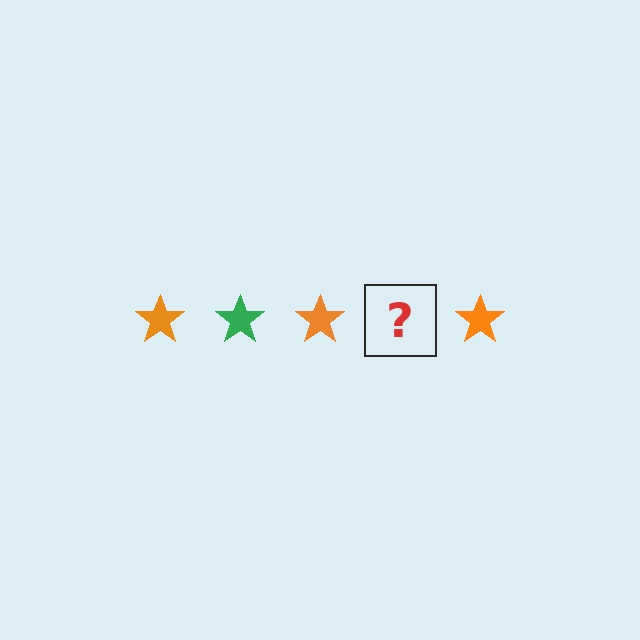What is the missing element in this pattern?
The missing element is a green star.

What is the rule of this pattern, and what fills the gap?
The rule is that the pattern cycles through orange, green stars. The gap should be filled with a green star.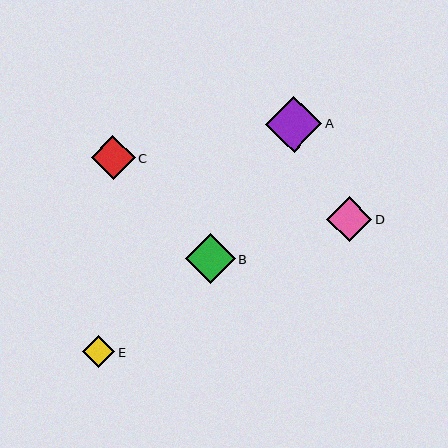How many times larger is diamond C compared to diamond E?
Diamond C is approximately 1.4 times the size of diamond E.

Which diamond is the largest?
Diamond A is the largest with a size of approximately 56 pixels.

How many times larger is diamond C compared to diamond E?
Diamond C is approximately 1.4 times the size of diamond E.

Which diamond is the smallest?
Diamond E is the smallest with a size of approximately 32 pixels.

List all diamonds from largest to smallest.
From largest to smallest: A, B, D, C, E.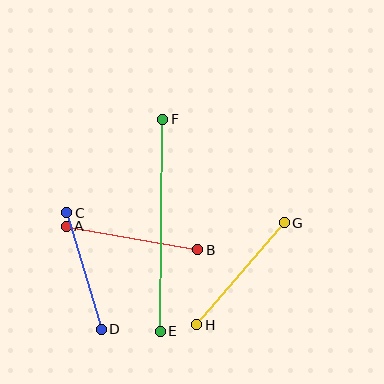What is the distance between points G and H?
The distance is approximately 135 pixels.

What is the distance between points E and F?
The distance is approximately 212 pixels.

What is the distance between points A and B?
The distance is approximately 134 pixels.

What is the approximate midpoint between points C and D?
The midpoint is at approximately (84, 271) pixels.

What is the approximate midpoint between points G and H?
The midpoint is at approximately (240, 274) pixels.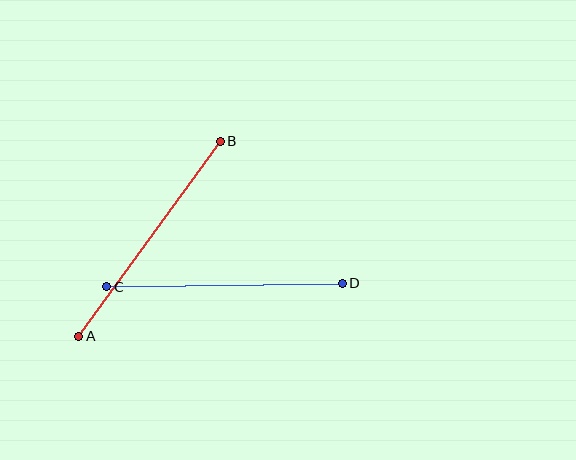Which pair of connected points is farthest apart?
Points A and B are farthest apart.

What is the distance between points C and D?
The distance is approximately 235 pixels.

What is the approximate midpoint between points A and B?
The midpoint is at approximately (149, 239) pixels.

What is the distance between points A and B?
The distance is approximately 241 pixels.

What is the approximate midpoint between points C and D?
The midpoint is at approximately (225, 285) pixels.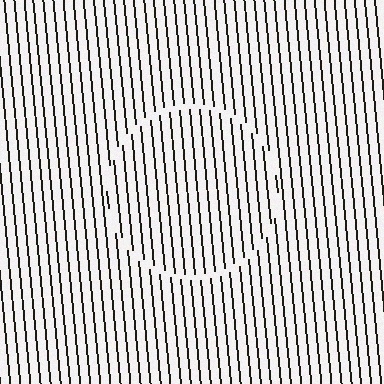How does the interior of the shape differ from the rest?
The interior of the shape contains the same grating, shifted by half a period — the contour is defined by the phase discontinuity where line-ends from the inner and outer gratings abut.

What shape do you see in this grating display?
An illusory circle. The interior of the shape contains the same grating, shifted by half a period — the contour is defined by the phase discontinuity where line-ends from the inner and outer gratings abut.